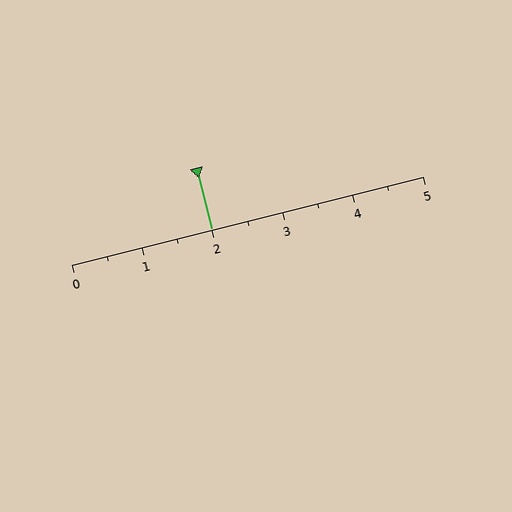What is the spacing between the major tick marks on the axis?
The major ticks are spaced 1 apart.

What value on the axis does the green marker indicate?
The marker indicates approximately 2.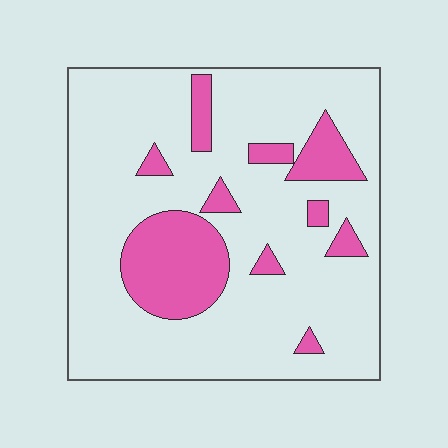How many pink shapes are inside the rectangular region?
10.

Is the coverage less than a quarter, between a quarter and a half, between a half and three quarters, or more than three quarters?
Less than a quarter.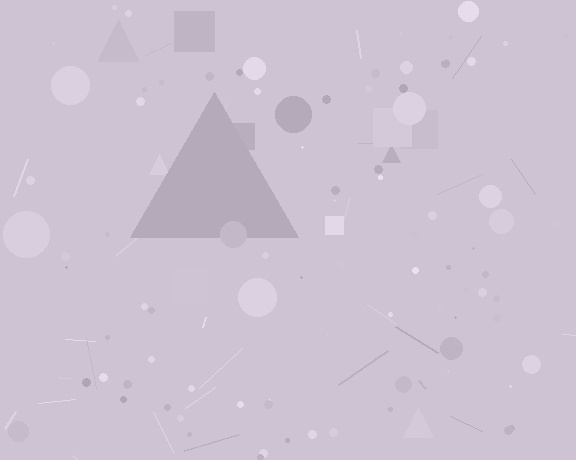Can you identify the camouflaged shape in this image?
The camouflaged shape is a triangle.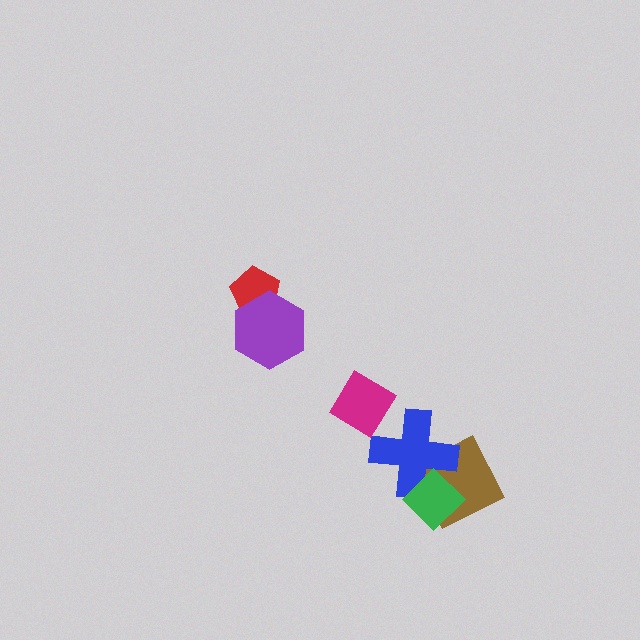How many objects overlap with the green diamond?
2 objects overlap with the green diamond.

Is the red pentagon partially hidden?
Yes, it is partially covered by another shape.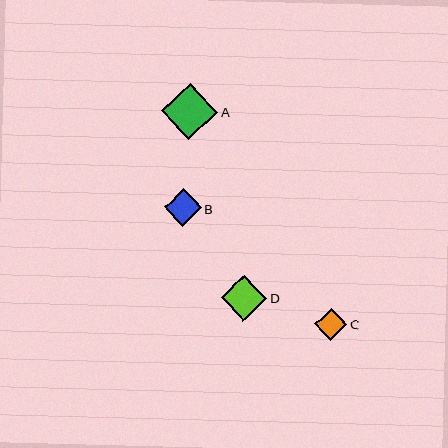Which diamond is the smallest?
Diamond C is the smallest with a size of approximately 32 pixels.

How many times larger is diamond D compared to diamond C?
Diamond D is approximately 1.4 times the size of diamond C.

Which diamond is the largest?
Diamond A is the largest with a size of approximately 56 pixels.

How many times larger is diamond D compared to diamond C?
Diamond D is approximately 1.4 times the size of diamond C.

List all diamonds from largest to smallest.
From largest to smallest: A, D, B, C.